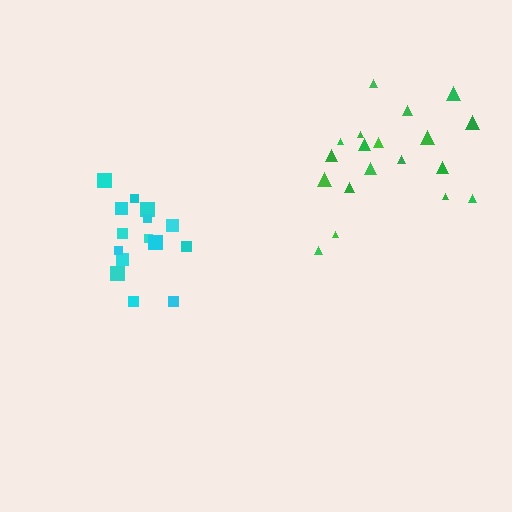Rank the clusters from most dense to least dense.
cyan, green.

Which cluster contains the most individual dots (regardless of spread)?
Green (19).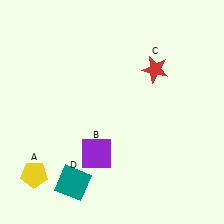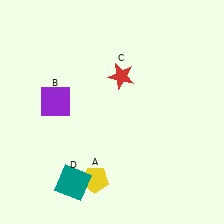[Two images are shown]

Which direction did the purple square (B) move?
The purple square (B) moved up.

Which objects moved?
The objects that moved are: the yellow pentagon (A), the purple square (B), the red star (C).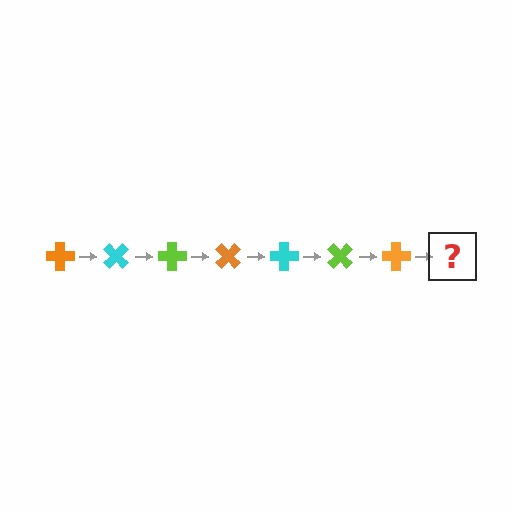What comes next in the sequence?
The next element should be a cyan cross, rotated 315 degrees from the start.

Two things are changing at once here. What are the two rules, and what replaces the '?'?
The two rules are that it rotates 45 degrees each step and the color cycles through orange, cyan, and lime. The '?' should be a cyan cross, rotated 315 degrees from the start.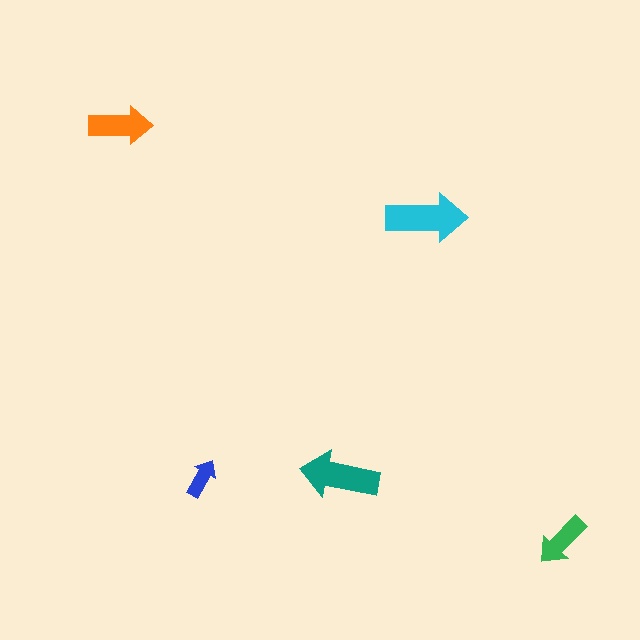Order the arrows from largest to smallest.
the cyan one, the teal one, the orange one, the green one, the blue one.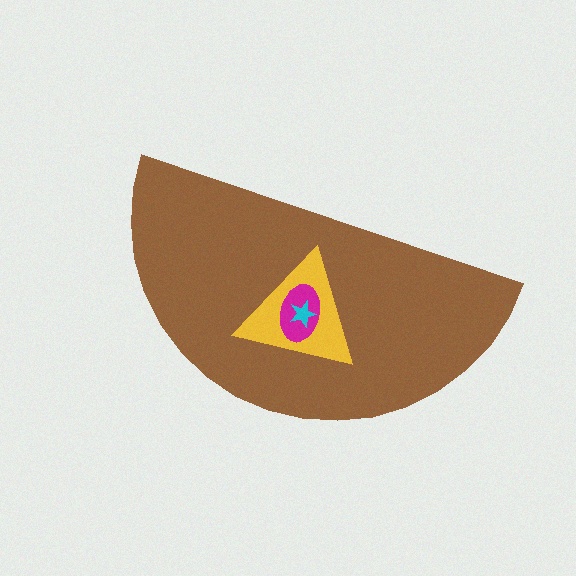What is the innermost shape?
The cyan star.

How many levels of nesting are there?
4.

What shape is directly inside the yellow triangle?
The magenta ellipse.